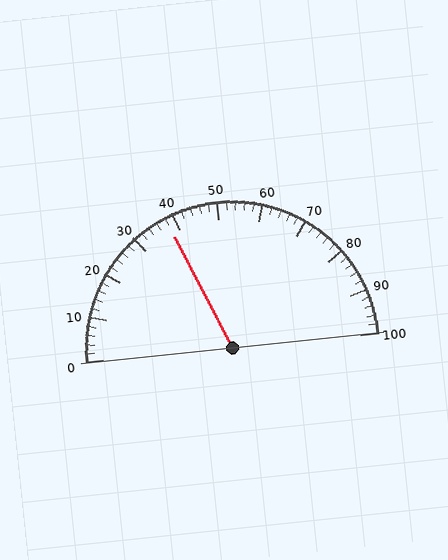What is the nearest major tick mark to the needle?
The nearest major tick mark is 40.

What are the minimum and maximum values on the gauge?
The gauge ranges from 0 to 100.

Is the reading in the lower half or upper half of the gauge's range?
The reading is in the lower half of the range (0 to 100).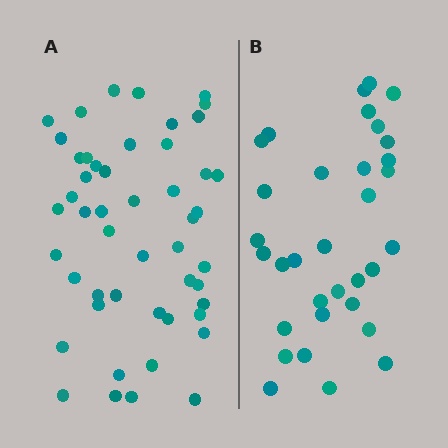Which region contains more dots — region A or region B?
Region A (the left region) has more dots.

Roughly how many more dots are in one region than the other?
Region A has approximately 15 more dots than region B.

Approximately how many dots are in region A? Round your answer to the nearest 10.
About 50 dots. (The exact count is 49, which rounds to 50.)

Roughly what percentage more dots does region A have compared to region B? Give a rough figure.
About 50% more.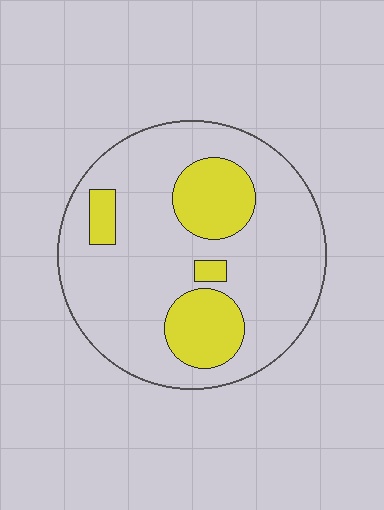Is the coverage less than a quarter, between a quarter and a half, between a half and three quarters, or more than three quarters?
Less than a quarter.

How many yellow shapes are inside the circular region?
4.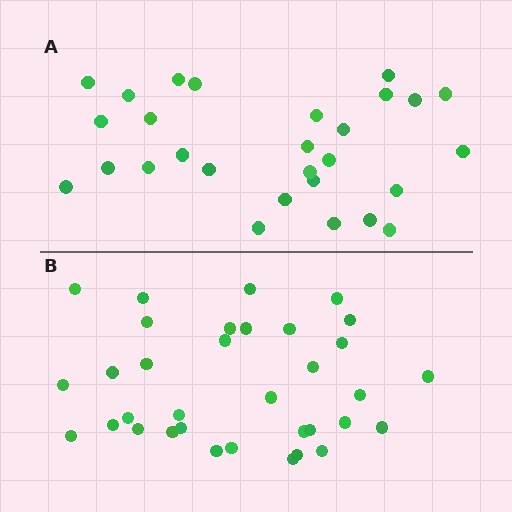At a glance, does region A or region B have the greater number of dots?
Region B (the bottom region) has more dots.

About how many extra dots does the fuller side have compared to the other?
Region B has about 6 more dots than region A.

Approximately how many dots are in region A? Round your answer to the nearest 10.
About 30 dots. (The exact count is 28, which rounds to 30.)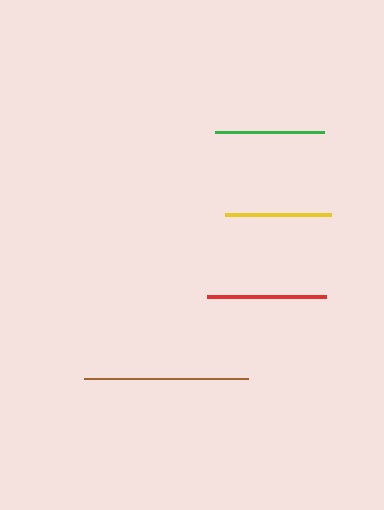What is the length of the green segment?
The green segment is approximately 110 pixels long.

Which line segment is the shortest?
The yellow line is the shortest at approximately 106 pixels.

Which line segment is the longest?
The brown line is the longest at approximately 163 pixels.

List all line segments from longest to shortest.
From longest to shortest: brown, red, green, yellow.